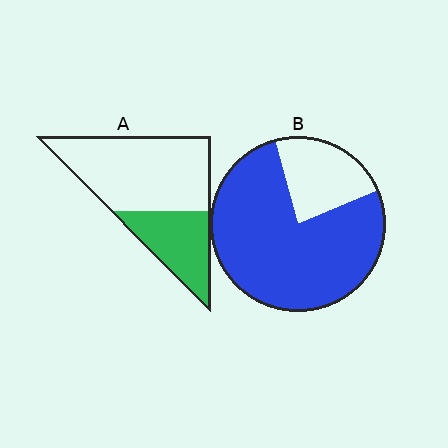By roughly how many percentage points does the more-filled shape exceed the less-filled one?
By roughly 45 percentage points (B over A).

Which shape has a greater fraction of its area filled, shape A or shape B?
Shape B.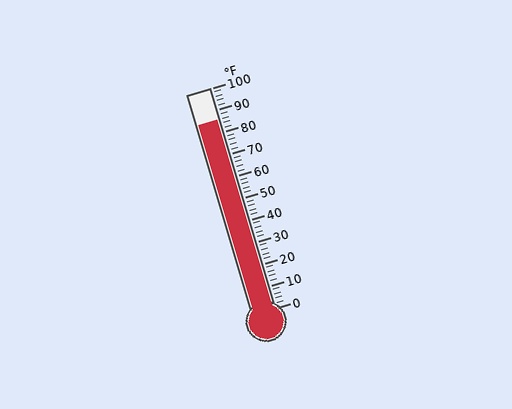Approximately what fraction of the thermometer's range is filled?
The thermometer is filled to approximately 85% of its range.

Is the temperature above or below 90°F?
The temperature is below 90°F.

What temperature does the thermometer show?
The thermometer shows approximately 86°F.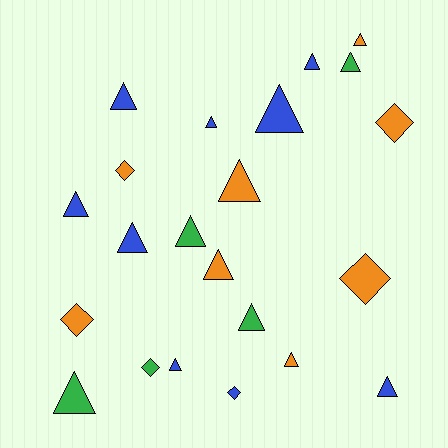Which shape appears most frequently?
Triangle, with 16 objects.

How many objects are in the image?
There are 22 objects.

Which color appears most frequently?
Blue, with 9 objects.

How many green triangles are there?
There are 4 green triangles.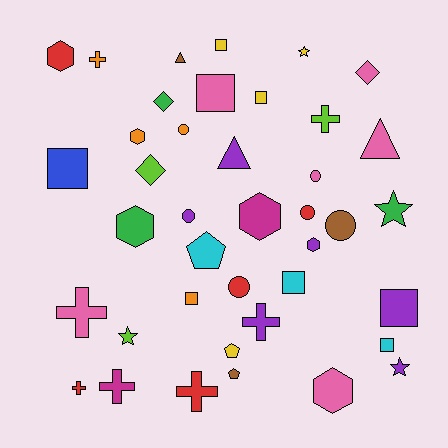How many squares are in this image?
There are 8 squares.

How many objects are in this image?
There are 40 objects.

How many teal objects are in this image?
There are no teal objects.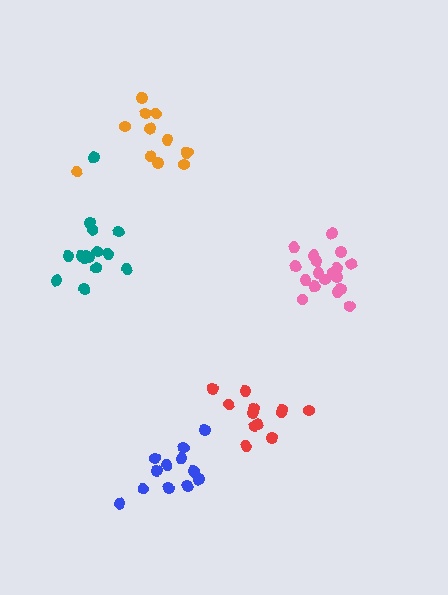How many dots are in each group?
Group 1: 12 dots, Group 2: 18 dots, Group 3: 13 dots, Group 4: 15 dots, Group 5: 12 dots (70 total).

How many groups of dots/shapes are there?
There are 5 groups.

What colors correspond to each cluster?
The clusters are colored: orange, pink, blue, teal, red.